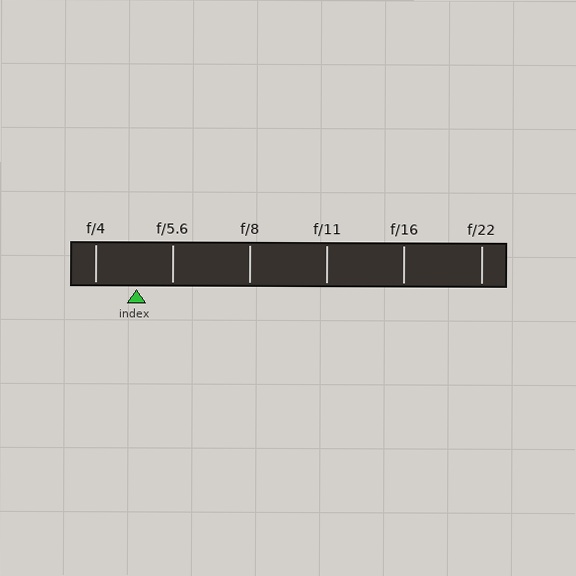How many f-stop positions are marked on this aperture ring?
There are 6 f-stop positions marked.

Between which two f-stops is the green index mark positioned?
The index mark is between f/4 and f/5.6.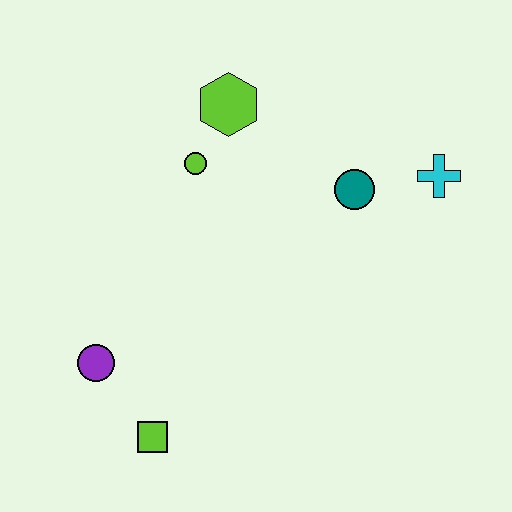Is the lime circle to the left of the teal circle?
Yes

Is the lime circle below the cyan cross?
No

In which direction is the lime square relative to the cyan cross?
The lime square is to the left of the cyan cross.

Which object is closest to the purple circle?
The lime square is closest to the purple circle.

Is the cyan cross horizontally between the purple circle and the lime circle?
No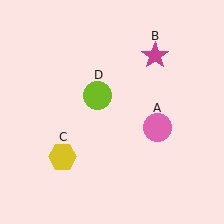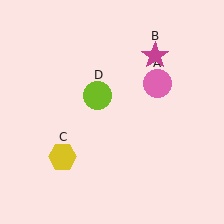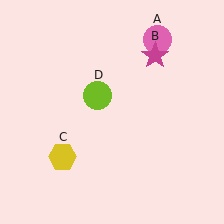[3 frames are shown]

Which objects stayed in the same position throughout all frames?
Magenta star (object B) and yellow hexagon (object C) and lime circle (object D) remained stationary.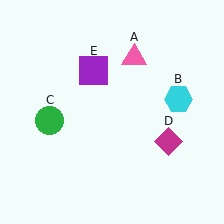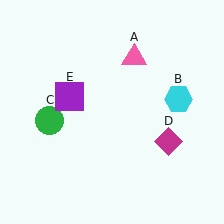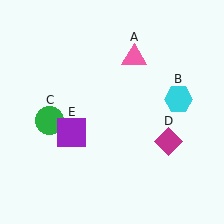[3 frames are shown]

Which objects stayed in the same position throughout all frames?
Pink triangle (object A) and cyan hexagon (object B) and green circle (object C) and magenta diamond (object D) remained stationary.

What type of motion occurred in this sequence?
The purple square (object E) rotated counterclockwise around the center of the scene.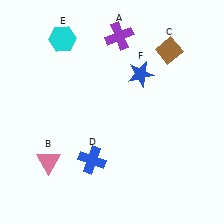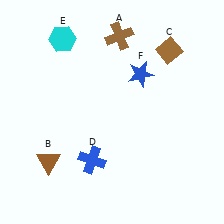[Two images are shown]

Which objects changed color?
A changed from purple to brown. B changed from pink to brown.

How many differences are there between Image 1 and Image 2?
There are 2 differences between the two images.